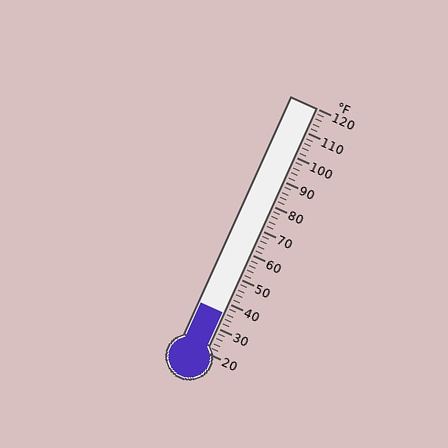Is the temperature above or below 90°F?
The temperature is below 90°F.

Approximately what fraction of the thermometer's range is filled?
The thermometer is filled to approximately 15% of its range.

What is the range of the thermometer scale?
The thermometer scale ranges from 20°F to 120°F.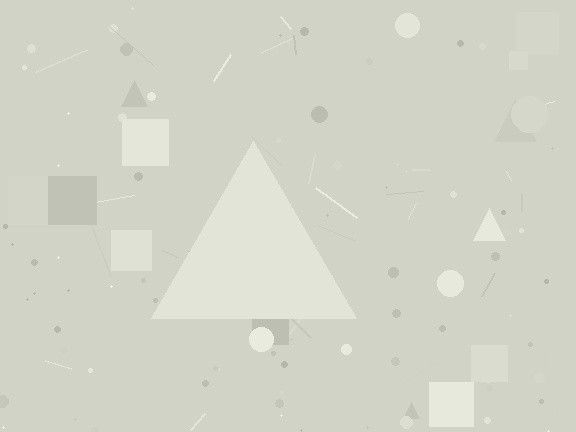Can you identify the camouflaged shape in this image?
The camouflaged shape is a triangle.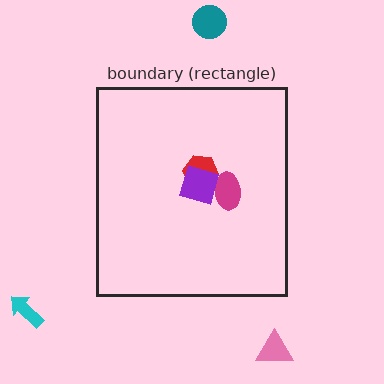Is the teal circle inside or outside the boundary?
Outside.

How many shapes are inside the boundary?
3 inside, 3 outside.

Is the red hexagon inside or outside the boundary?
Inside.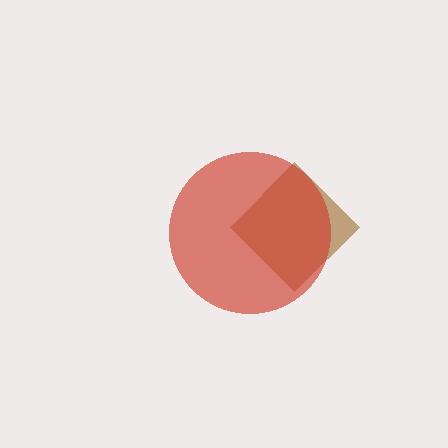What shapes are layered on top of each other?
The layered shapes are: a brown diamond, a red circle.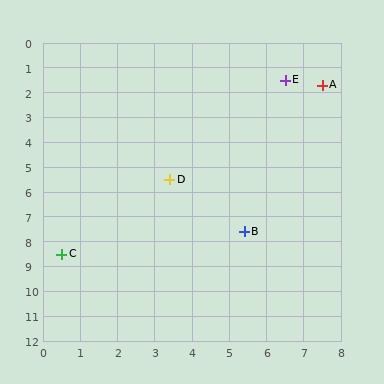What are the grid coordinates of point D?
Point D is at approximately (3.4, 5.5).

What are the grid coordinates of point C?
Point C is at approximately (0.5, 8.5).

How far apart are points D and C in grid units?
Points D and C are about 4.2 grid units apart.